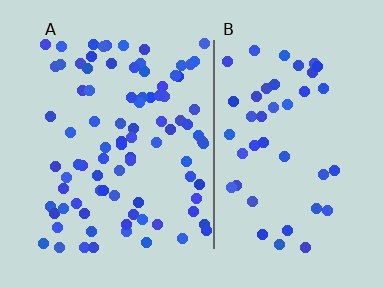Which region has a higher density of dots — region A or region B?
A (the left).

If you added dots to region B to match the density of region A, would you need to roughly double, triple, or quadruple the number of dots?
Approximately double.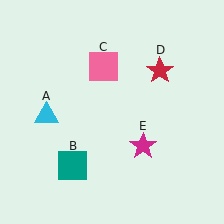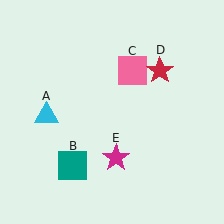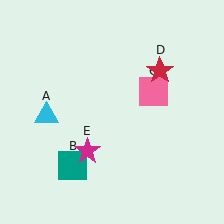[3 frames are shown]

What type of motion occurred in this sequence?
The pink square (object C), magenta star (object E) rotated clockwise around the center of the scene.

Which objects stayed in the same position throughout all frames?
Cyan triangle (object A) and teal square (object B) and red star (object D) remained stationary.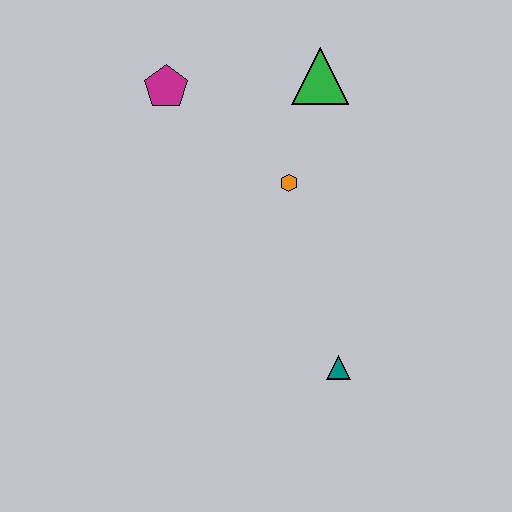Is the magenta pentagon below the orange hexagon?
No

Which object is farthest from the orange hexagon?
The teal triangle is farthest from the orange hexagon.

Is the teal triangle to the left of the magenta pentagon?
No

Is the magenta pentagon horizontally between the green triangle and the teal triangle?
No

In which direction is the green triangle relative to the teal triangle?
The green triangle is above the teal triangle.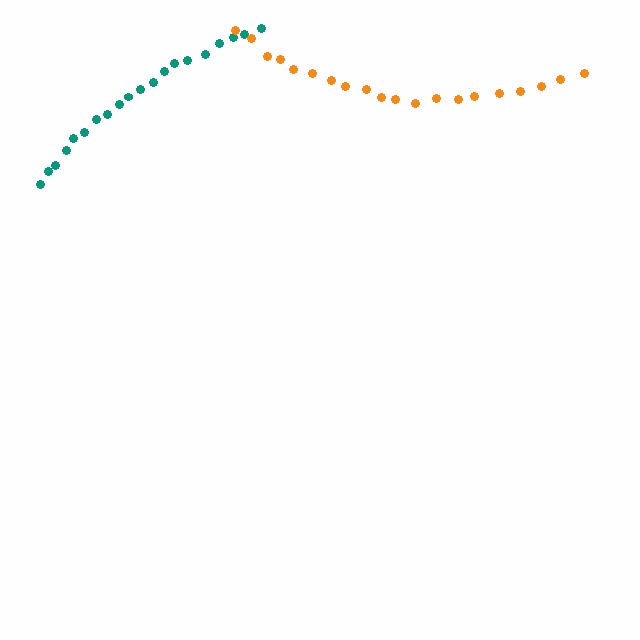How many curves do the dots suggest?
There are 2 distinct paths.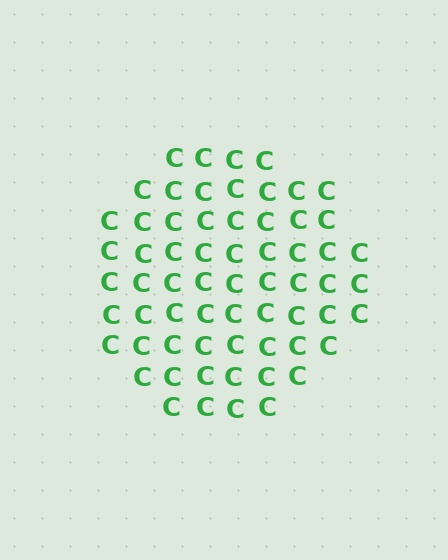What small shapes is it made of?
It is made of small letter C's.